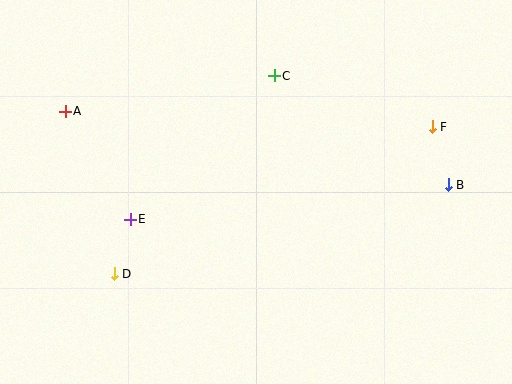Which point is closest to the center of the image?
Point C at (274, 76) is closest to the center.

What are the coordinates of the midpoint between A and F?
The midpoint between A and F is at (249, 119).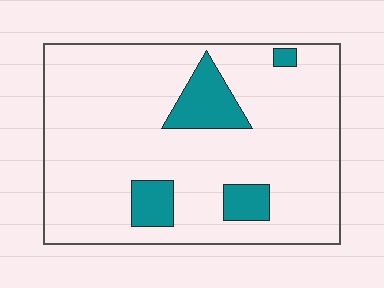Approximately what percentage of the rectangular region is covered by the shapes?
Approximately 15%.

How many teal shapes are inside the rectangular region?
4.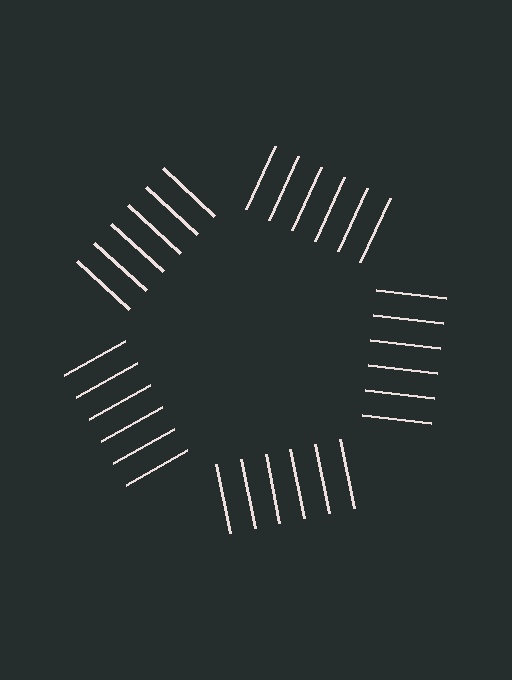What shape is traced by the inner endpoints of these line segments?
An illusory pentagon — the line segments terminate on its edges but no continuous stroke is drawn.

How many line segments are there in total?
30 — 6 along each of the 5 edges.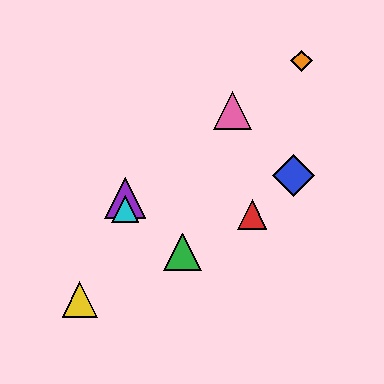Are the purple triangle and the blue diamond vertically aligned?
No, the purple triangle is at x≈125 and the blue diamond is at x≈293.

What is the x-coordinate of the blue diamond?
The blue diamond is at x≈293.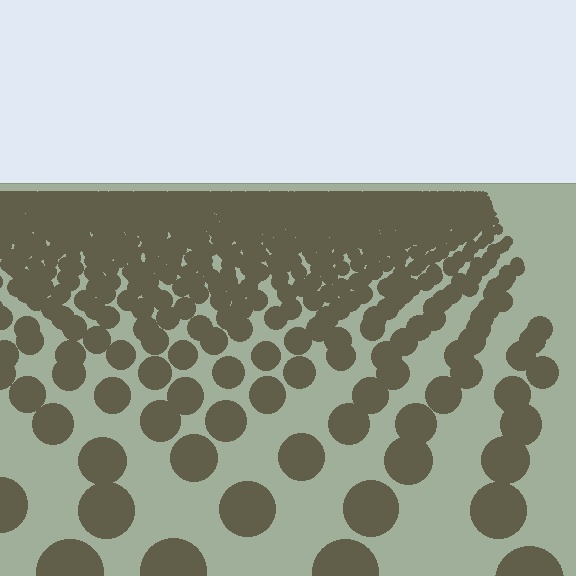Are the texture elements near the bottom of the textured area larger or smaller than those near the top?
Larger. Near the bottom, elements are closer to the viewer and appear at a bigger on-screen size.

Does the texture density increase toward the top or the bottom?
Density increases toward the top.